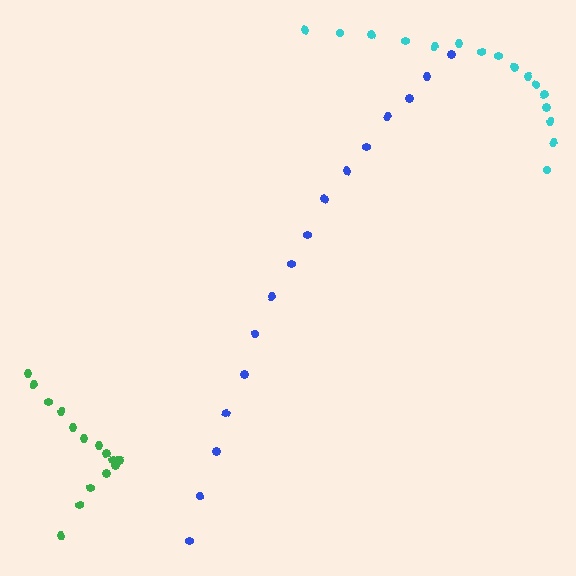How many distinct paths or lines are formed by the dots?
There are 3 distinct paths.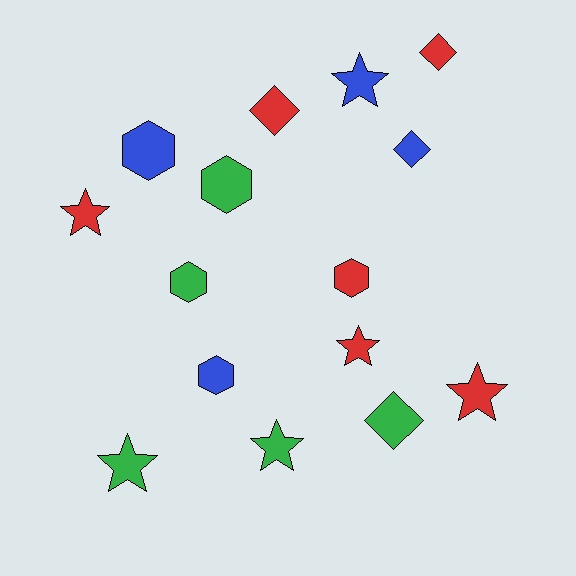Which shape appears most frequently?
Star, with 6 objects.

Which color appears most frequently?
Red, with 6 objects.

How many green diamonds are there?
There is 1 green diamond.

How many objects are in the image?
There are 15 objects.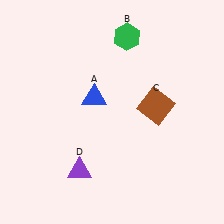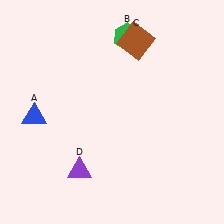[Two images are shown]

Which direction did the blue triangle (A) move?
The blue triangle (A) moved left.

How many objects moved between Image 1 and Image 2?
2 objects moved between the two images.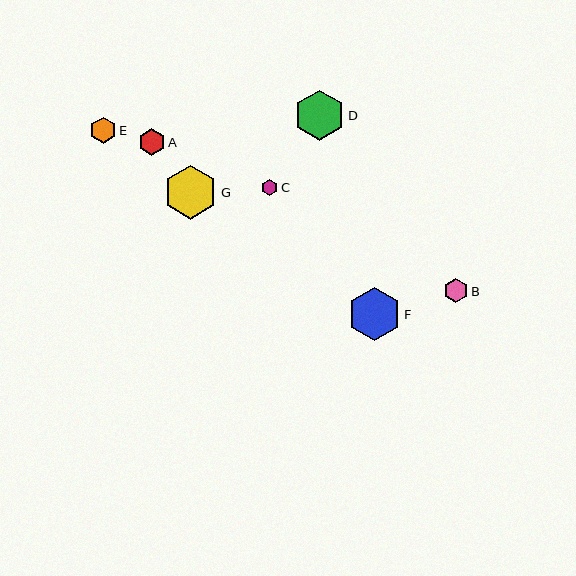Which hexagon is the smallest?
Hexagon C is the smallest with a size of approximately 16 pixels.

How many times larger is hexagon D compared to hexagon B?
Hexagon D is approximately 2.1 times the size of hexagon B.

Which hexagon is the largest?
Hexagon G is the largest with a size of approximately 54 pixels.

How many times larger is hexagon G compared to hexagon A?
Hexagon G is approximately 2.0 times the size of hexagon A.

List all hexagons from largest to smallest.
From largest to smallest: G, F, D, A, E, B, C.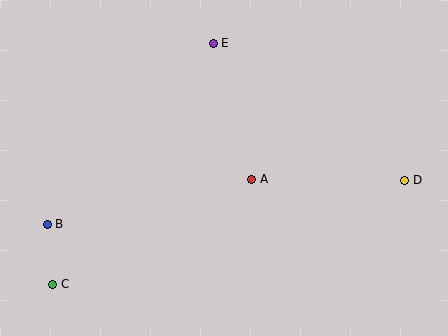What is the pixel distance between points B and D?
The distance between B and D is 360 pixels.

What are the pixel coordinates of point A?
Point A is at (252, 179).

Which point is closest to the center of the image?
Point A at (252, 179) is closest to the center.